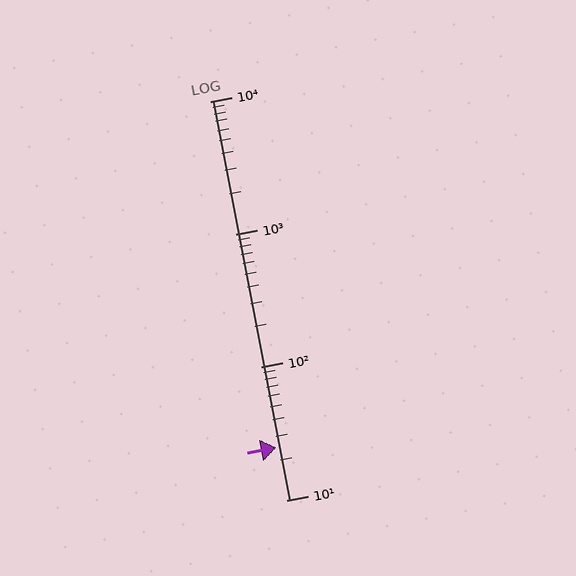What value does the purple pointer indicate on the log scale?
The pointer indicates approximately 25.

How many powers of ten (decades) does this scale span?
The scale spans 3 decades, from 10 to 10000.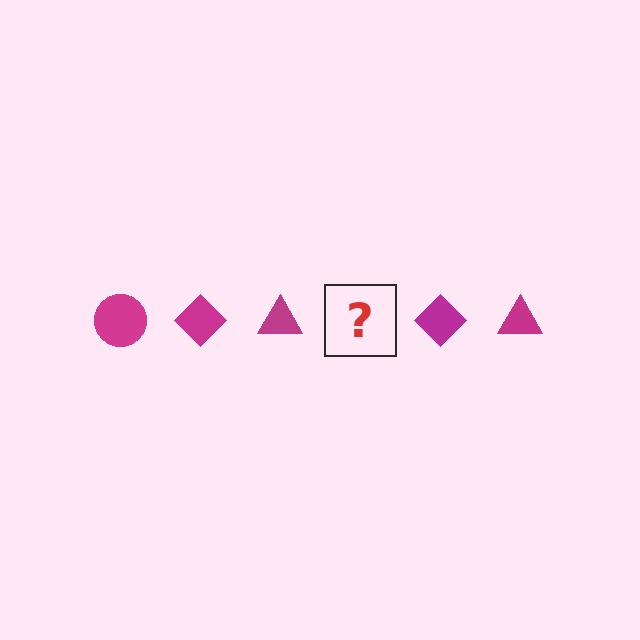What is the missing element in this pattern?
The missing element is a magenta circle.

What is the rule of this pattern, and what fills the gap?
The rule is that the pattern cycles through circle, diamond, triangle shapes in magenta. The gap should be filled with a magenta circle.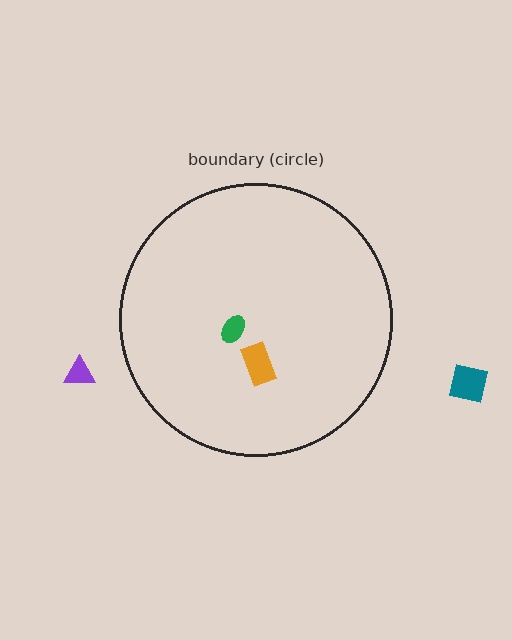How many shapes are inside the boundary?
2 inside, 2 outside.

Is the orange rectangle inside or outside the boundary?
Inside.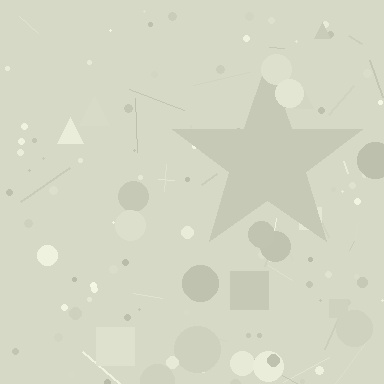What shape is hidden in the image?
A star is hidden in the image.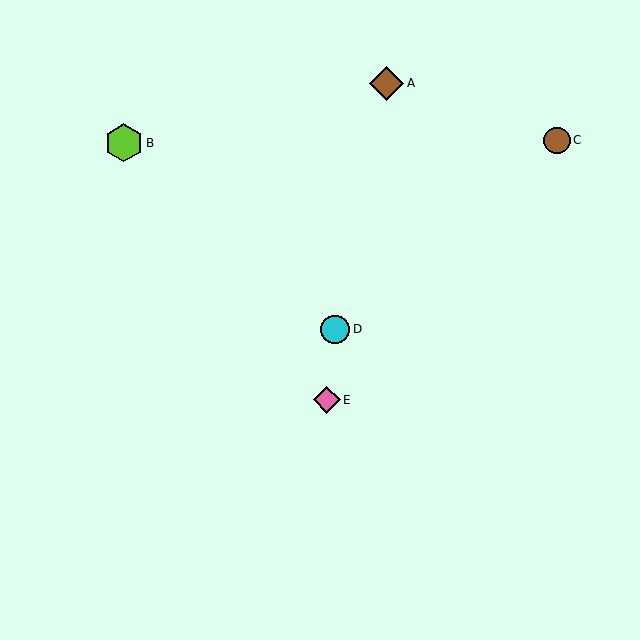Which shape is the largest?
The lime hexagon (labeled B) is the largest.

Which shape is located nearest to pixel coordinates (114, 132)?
The lime hexagon (labeled B) at (124, 143) is nearest to that location.